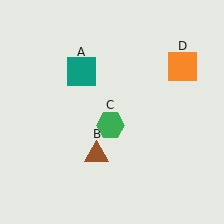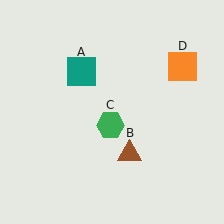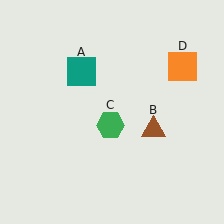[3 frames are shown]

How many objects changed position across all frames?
1 object changed position: brown triangle (object B).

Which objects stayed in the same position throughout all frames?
Teal square (object A) and green hexagon (object C) and orange square (object D) remained stationary.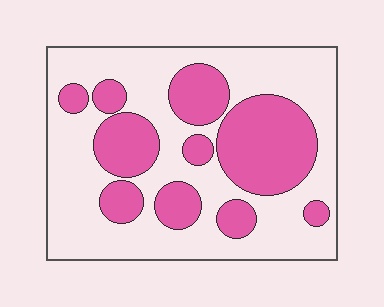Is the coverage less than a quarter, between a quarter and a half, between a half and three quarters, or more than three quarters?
Between a quarter and a half.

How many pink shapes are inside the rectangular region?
10.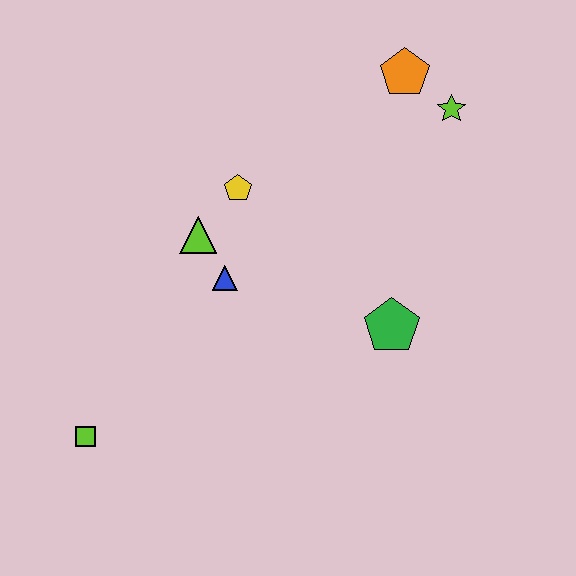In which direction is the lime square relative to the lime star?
The lime square is to the left of the lime star.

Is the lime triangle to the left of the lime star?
Yes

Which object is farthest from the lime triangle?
The lime star is farthest from the lime triangle.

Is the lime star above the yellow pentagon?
Yes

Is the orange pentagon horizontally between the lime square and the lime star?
Yes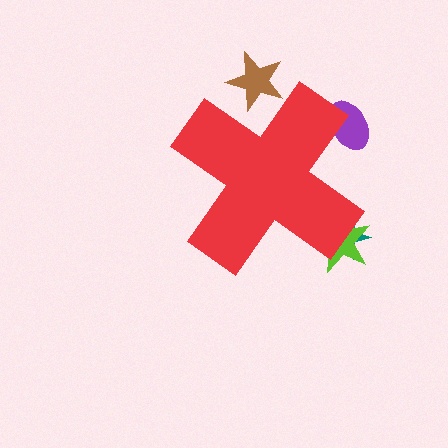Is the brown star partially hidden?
Yes, the brown star is partially hidden behind the red cross.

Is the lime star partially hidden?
Yes, the lime star is partially hidden behind the red cross.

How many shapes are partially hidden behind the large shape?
4 shapes are partially hidden.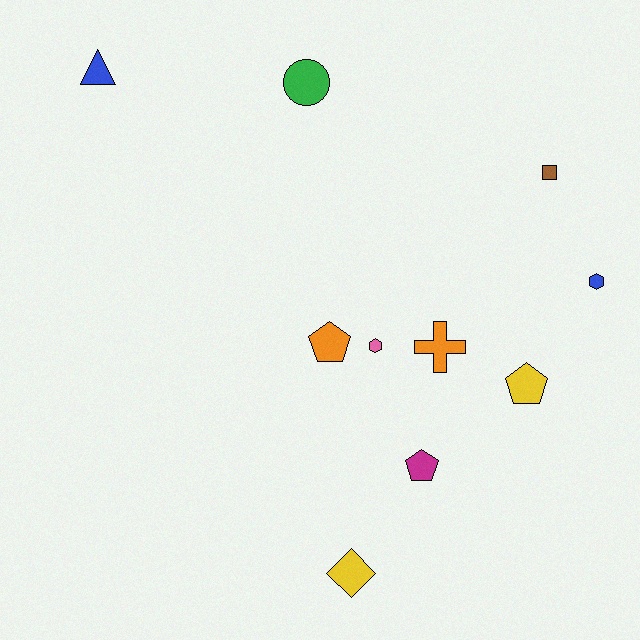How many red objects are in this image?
There are no red objects.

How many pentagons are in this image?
There are 3 pentagons.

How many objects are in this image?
There are 10 objects.